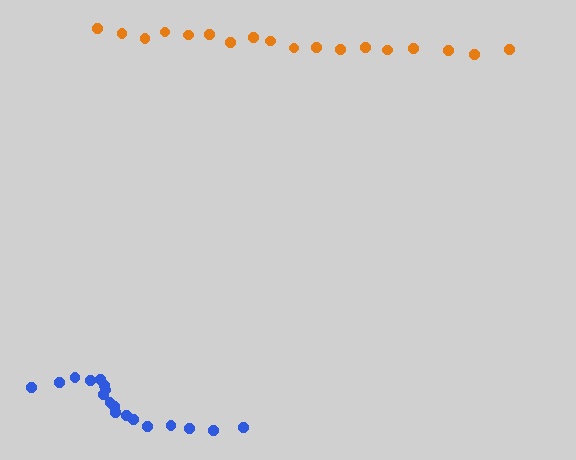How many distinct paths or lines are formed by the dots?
There are 2 distinct paths.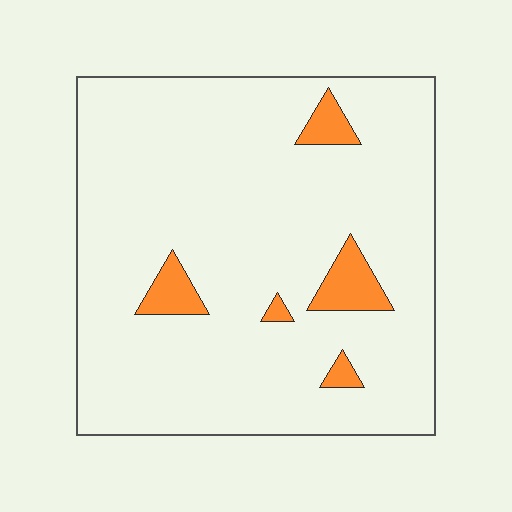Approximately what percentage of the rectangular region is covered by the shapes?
Approximately 5%.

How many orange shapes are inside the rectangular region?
5.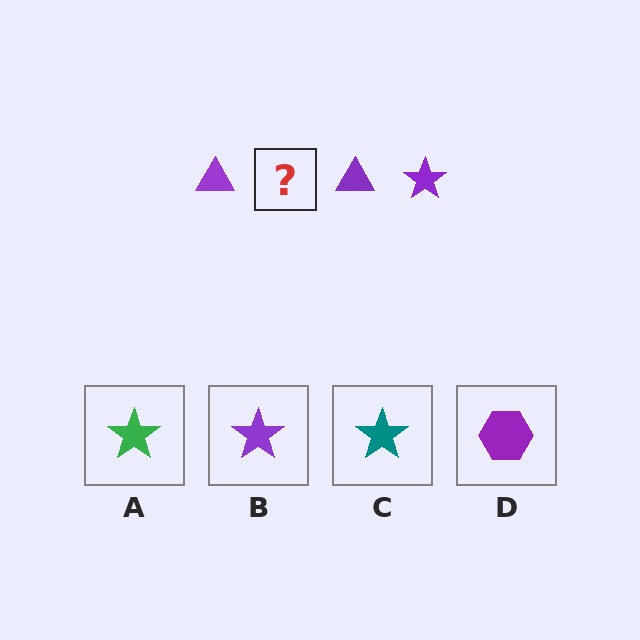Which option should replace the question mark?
Option B.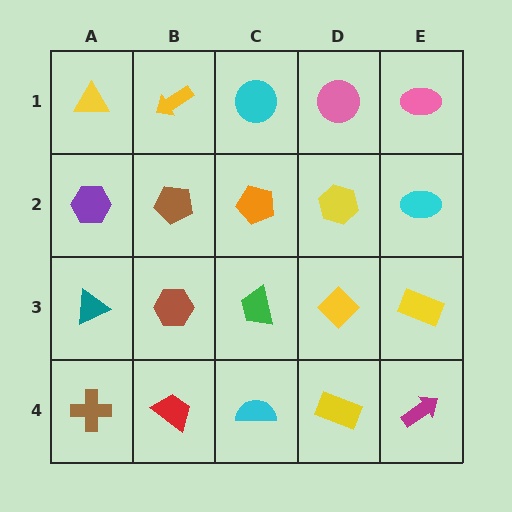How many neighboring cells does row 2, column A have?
3.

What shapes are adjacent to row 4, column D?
A yellow diamond (row 3, column D), a cyan semicircle (row 4, column C), a magenta arrow (row 4, column E).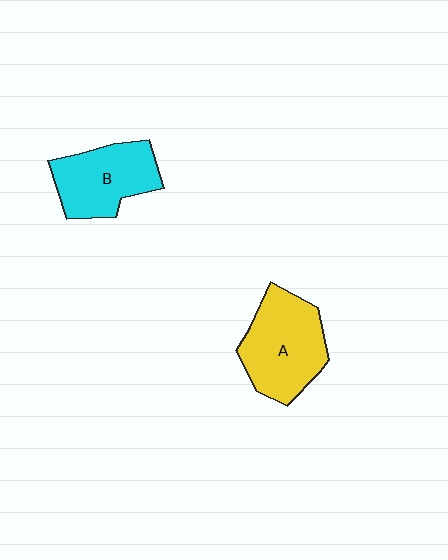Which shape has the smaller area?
Shape B (cyan).